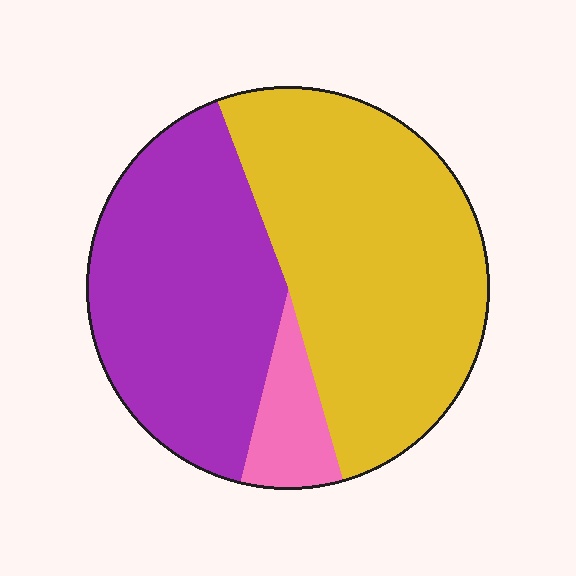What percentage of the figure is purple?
Purple takes up between a third and a half of the figure.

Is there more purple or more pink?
Purple.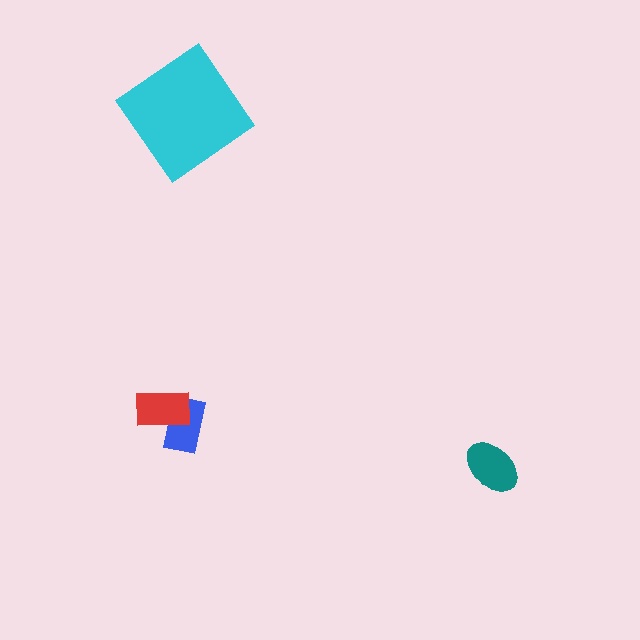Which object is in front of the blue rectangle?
The red rectangle is in front of the blue rectangle.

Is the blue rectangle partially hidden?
Yes, it is partially covered by another shape.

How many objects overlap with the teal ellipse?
0 objects overlap with the teal ellipse.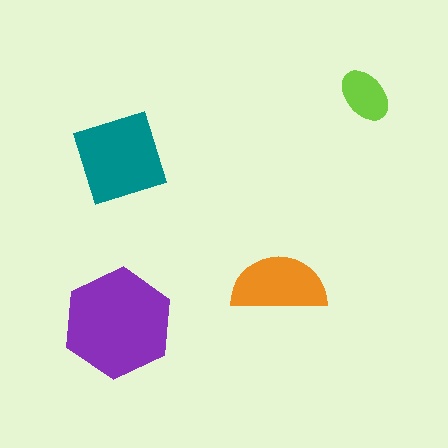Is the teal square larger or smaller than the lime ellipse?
Larger.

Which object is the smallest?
The lime ellipse.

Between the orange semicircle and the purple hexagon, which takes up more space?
The purple hexagon.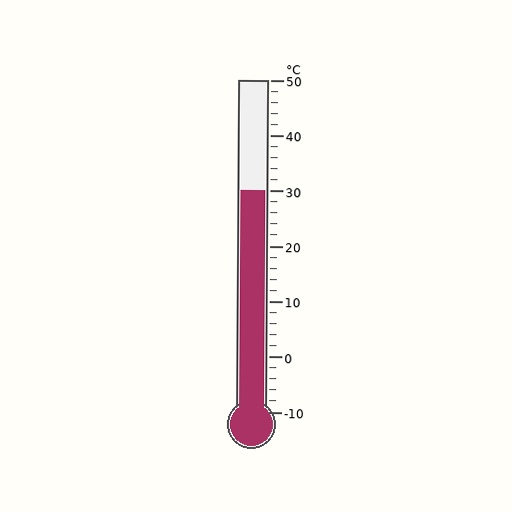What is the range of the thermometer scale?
The thermometer scale ranges from -10°C to 50°C.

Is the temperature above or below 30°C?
The temperature is at 30°C.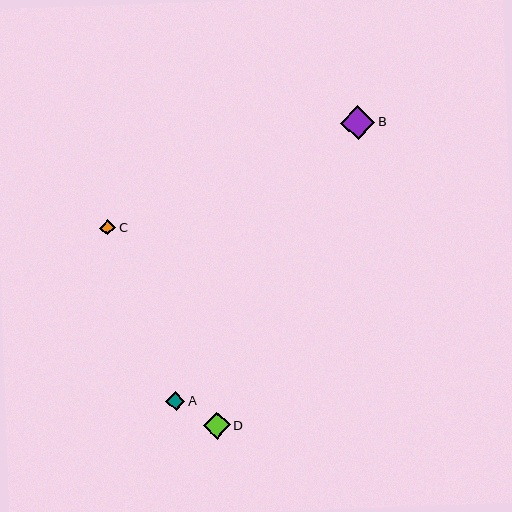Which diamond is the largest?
Diamond B is the largest with a size of approximately 34 pixels.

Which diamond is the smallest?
Diamond C is the smallest with a size of approximately 16 pixels.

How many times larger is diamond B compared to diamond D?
Diamond B is approximately 1.3 times the size of diamond D.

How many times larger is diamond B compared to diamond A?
Diamond B is approximately 1.8 times the size of diamond A.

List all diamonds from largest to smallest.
From largest to smallest: B, D, A, C.